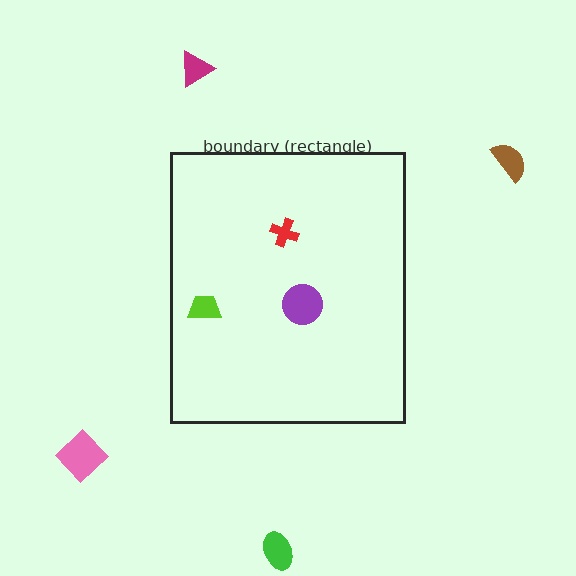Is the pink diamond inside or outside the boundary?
Outside.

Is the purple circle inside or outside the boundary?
Inside.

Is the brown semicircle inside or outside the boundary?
Outside.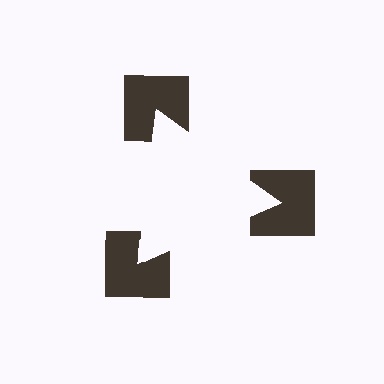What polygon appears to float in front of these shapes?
An illusory triangle — its edges are inferred from the aligned wedge cuts in the notched squares, not physically drawn.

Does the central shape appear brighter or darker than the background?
It typically appears slightly brighter than the background, even though no actual brightness change is drawn.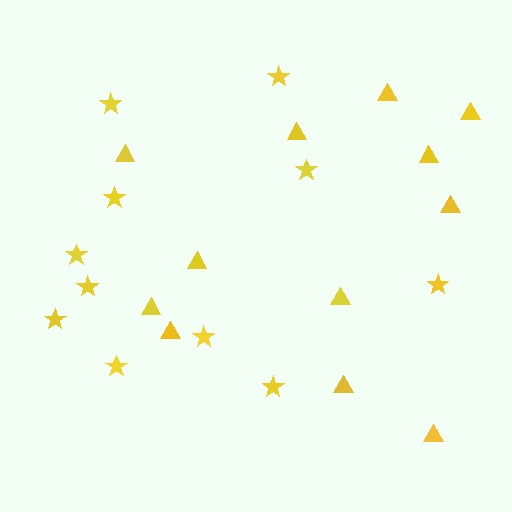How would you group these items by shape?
There are 2 groups: one group of stars (11) and one group of triangles (12).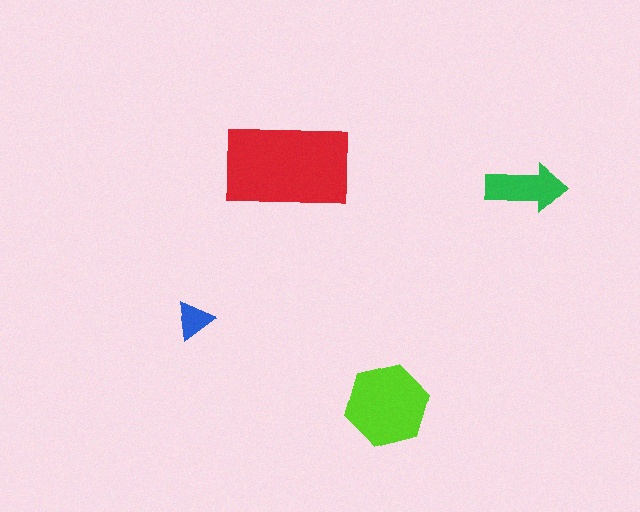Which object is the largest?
The red rectangle.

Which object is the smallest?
The blue triangle.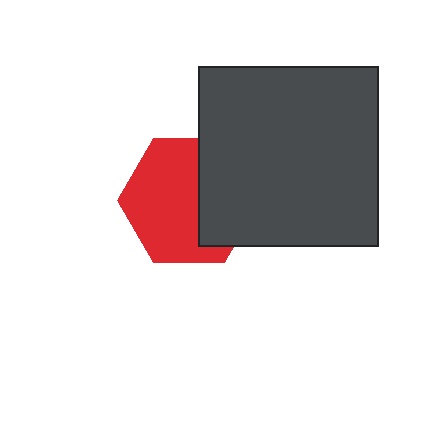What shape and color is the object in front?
The object in front is a dark gray square.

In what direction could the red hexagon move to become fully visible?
The red hexagon could move left. That would shift it out from behind the dark gray square entirely.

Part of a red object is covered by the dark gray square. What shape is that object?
It is a hexagon.